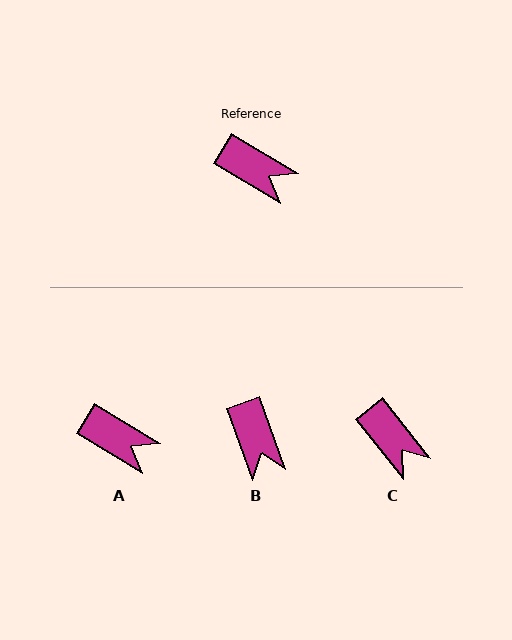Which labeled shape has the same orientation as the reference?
A.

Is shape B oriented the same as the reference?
No, it is off by about 39 degrees.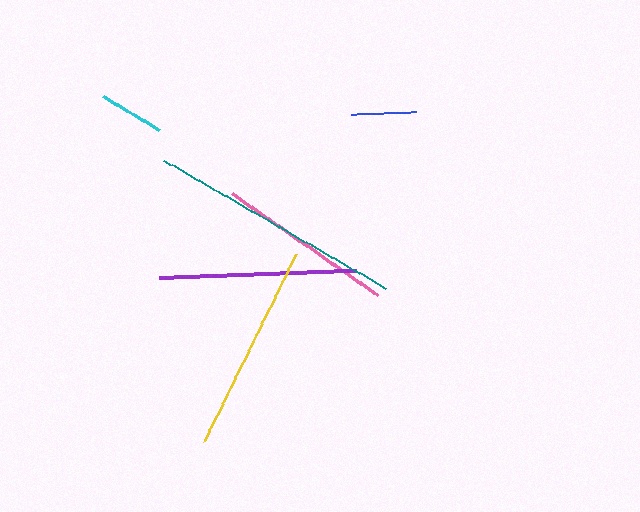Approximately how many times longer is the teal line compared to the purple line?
The teal line is approximately 1.3 times the length of the purple line.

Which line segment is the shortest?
The blue line is the shortest at approximately 65 pixels.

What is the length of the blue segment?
The blue segment is approximately 65 pixels long.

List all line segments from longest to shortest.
From longest to shortest: teal, yellow, purple, pink, cyan, blue.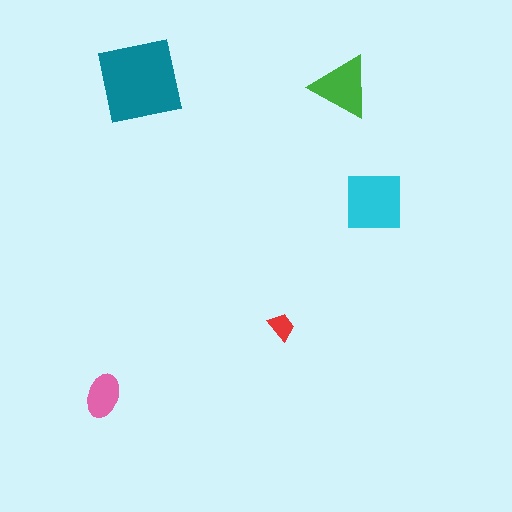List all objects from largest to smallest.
The teal square, the cyan square, the green triangle, the pink ellipse, the red trapezoid.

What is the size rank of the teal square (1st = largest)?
1st.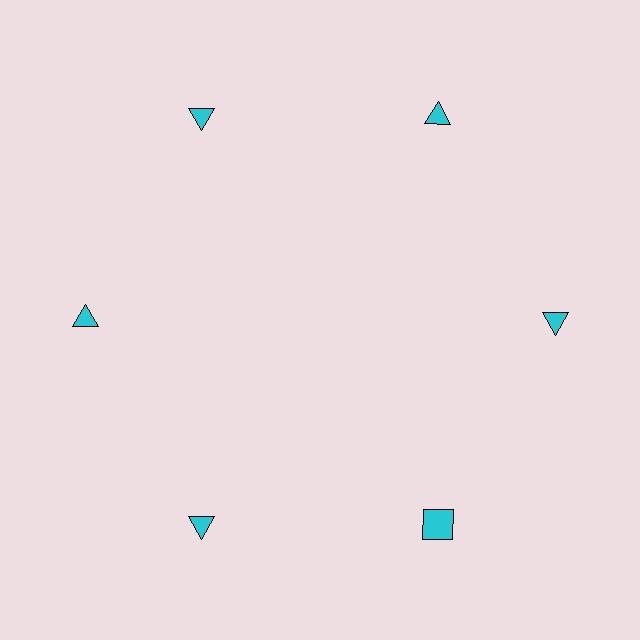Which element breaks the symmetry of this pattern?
The cyan square at roughly the 5 o'clock position breaks the symmetry. All other shapes are cyan triangles.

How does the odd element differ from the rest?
It has a different shape: square instead of triangle.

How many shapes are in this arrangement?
There are 6 shapes arranged in a ring pattern.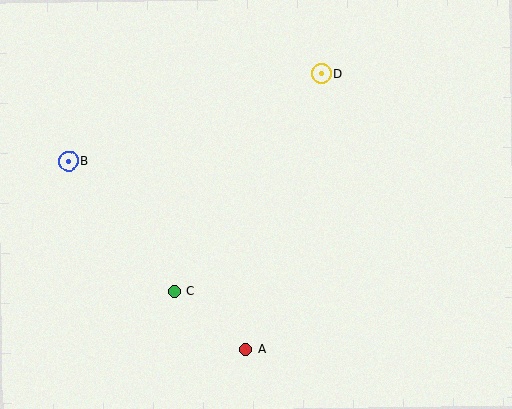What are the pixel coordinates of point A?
Point A is at (246, 349).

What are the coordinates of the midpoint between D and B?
The midpoint between D and B is at (195, 118).